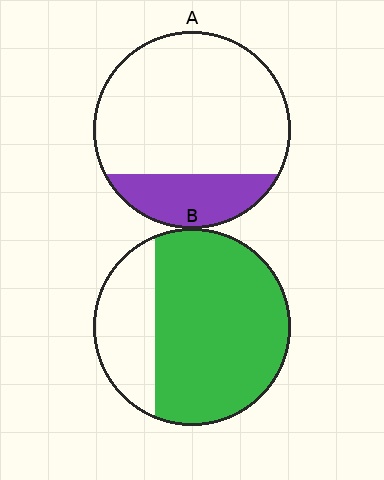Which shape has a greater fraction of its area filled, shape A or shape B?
Shape B.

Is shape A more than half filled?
No.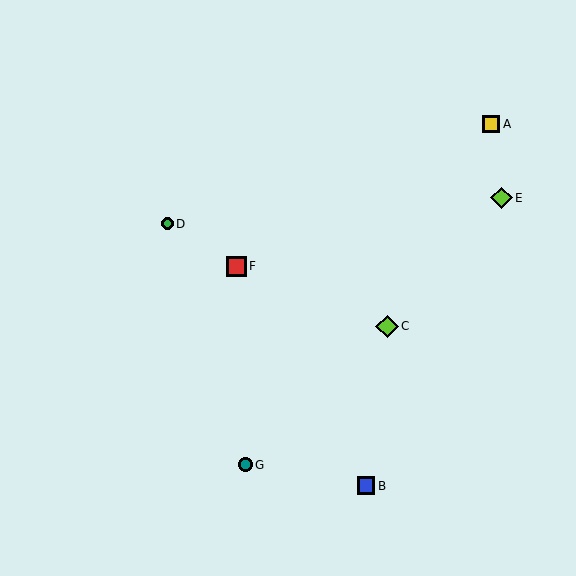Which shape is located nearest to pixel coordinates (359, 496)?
The blue square (labeled B) at (366, 486) is nearest to that location.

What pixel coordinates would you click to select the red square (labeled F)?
Click at (236, 266) to select the red square F.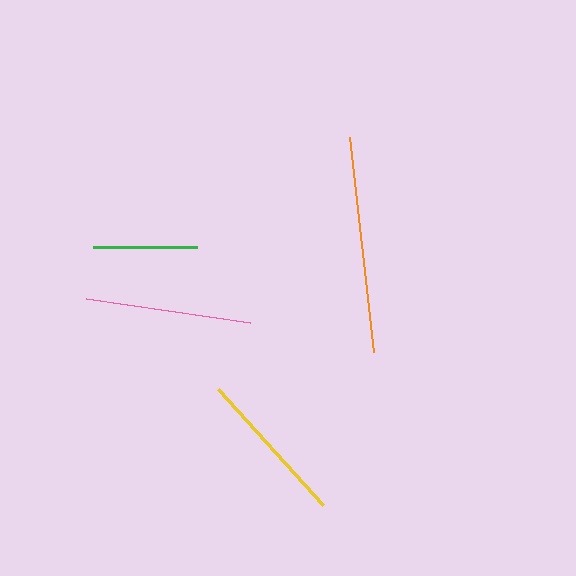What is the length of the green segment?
The green segment is approximately 104 pixels long.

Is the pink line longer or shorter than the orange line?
The orange line is longer than the pink line.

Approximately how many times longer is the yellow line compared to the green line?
The yellow line is approximately 1.5 times the length of the green line.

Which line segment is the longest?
The orange line is the longest at approximately 215 pixels.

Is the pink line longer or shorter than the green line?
The pink line is longer than the green line.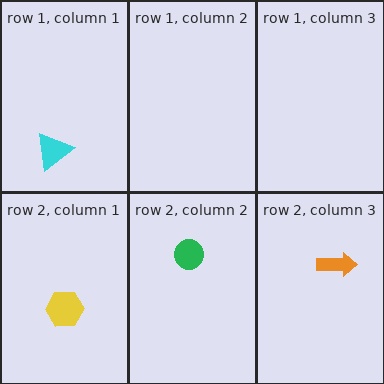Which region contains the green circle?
The row 2, column 2 region.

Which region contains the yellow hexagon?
The row 2, column 1 region.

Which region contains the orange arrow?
The row 2, column 3 region.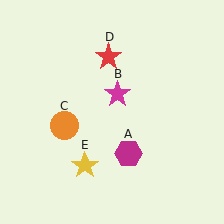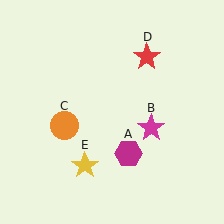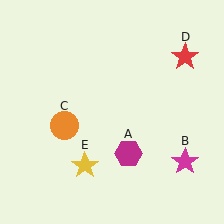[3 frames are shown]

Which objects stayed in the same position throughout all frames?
Magenta hexagon (object A) and orange circle (object C) and yellow star (object E) remained stationary.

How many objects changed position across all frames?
2 objects changed position: magenta star (object B), red star (object D).